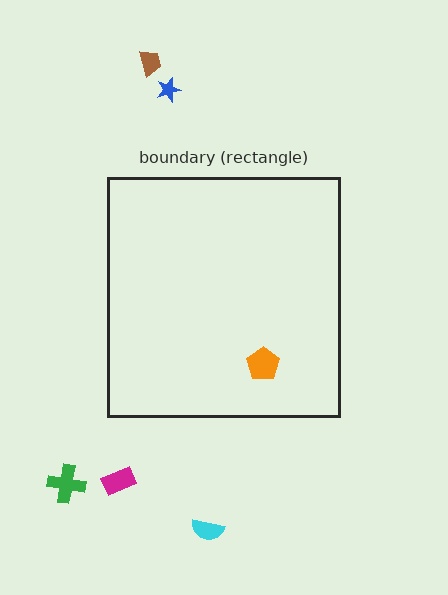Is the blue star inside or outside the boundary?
Outside.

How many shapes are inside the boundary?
1 inside, 5 outside.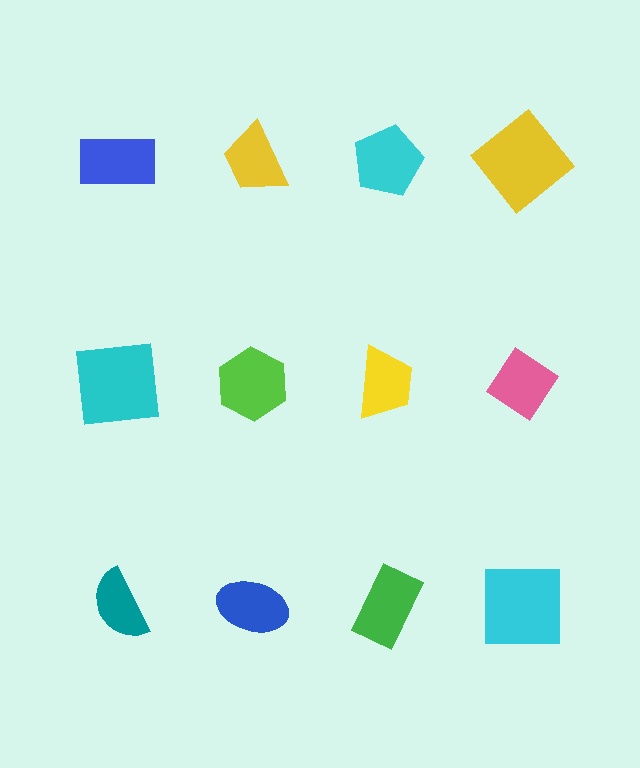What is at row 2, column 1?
A cyan square.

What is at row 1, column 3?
A cyan pentagon.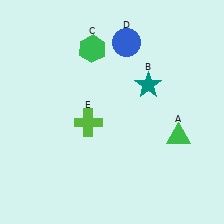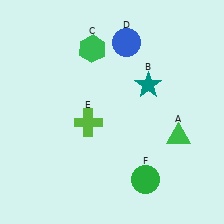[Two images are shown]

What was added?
A green circle (F) was added in Image 2.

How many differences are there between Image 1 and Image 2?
There is 1 difference between the two images.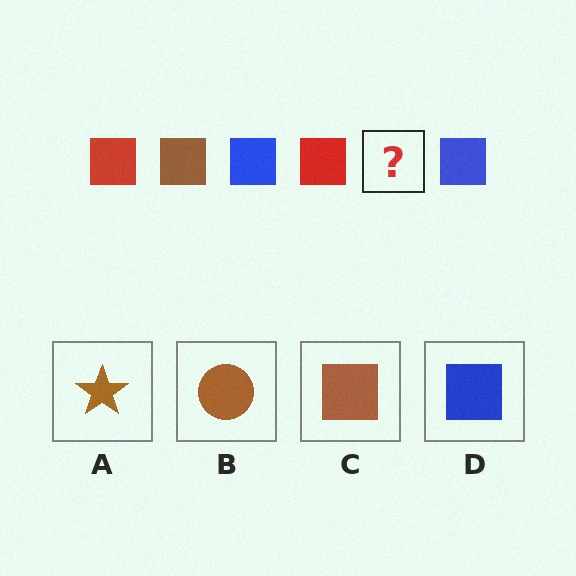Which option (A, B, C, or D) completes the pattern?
C.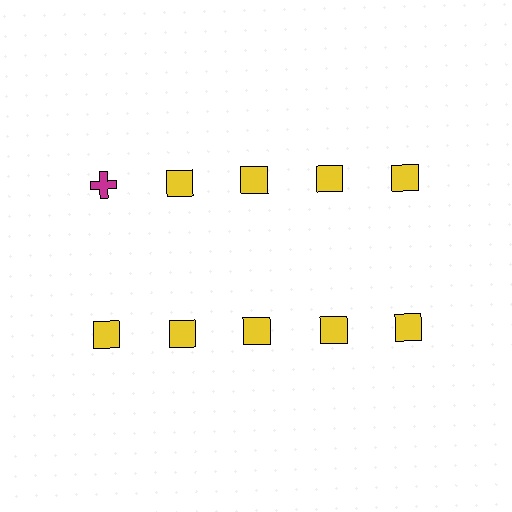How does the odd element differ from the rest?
It differs in both color (magenta instead of yellow) and shape (cross instead of square).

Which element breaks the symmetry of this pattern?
The magenta cross in the top row, leftmost column breaks the symmetry. All other shapes are yellow squares.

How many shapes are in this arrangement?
There are 10 shapes arranged in a grid pattern.